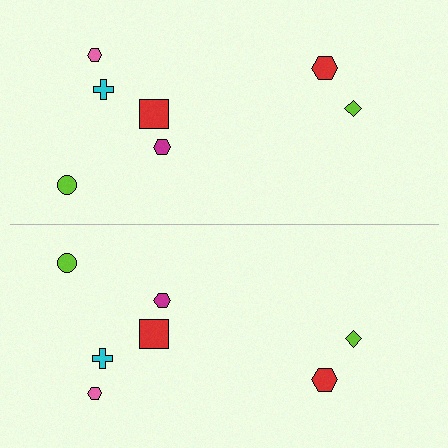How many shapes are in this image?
There are 14 shapes in this image.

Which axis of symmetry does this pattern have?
The pattern has a horizontal axis of symmetry running through the center of the image.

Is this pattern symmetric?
Yes, this pattern has bilateral (reflection) symmetry.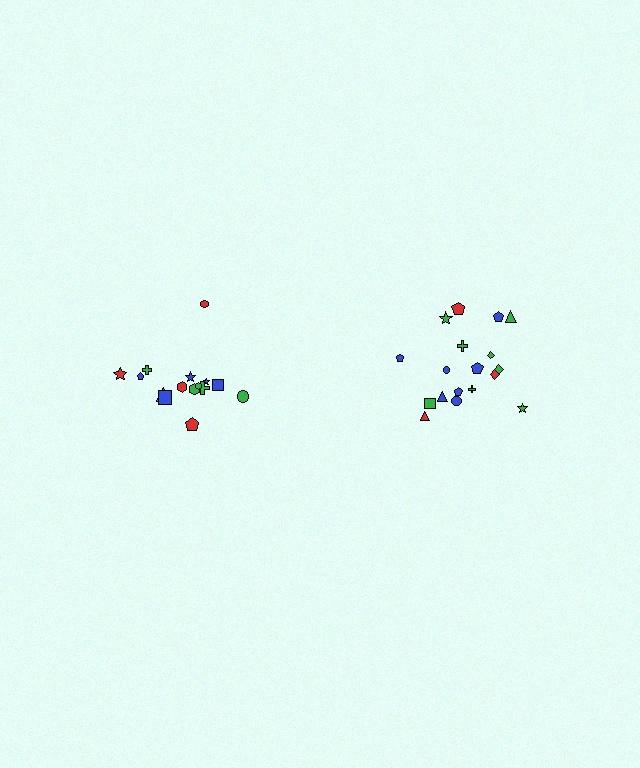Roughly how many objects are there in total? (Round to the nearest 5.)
Roughly 35 objects in total.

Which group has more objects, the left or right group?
The right group.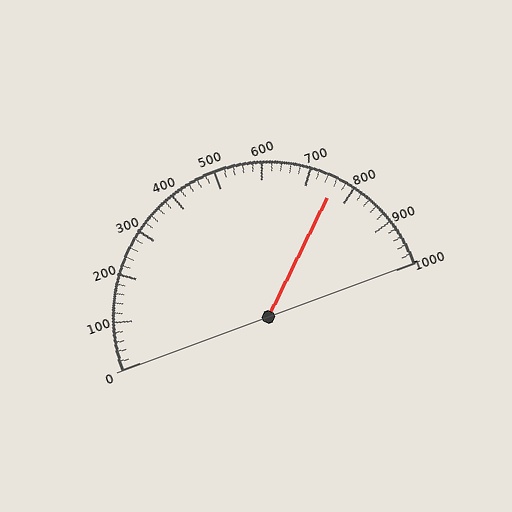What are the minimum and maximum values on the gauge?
The gauge ranges from 0 to 1000.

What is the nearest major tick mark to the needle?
The nearest major tick mark is 800.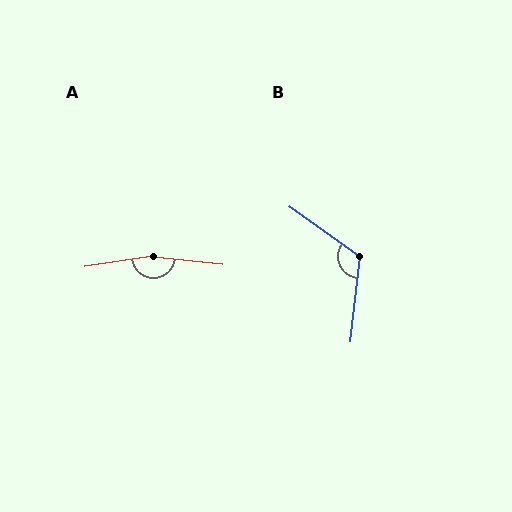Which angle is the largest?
A, at approximately 164 degrees.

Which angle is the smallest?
B, at approximately 119 degrees.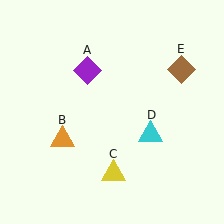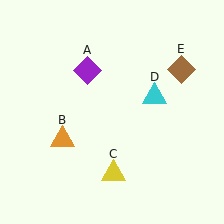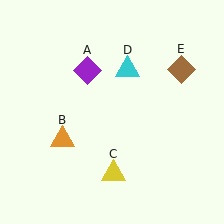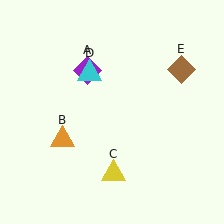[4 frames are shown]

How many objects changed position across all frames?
1 object changed position: cyan triangle (object D).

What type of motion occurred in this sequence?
The cyan triangle (object D) rotated counterclockwise around the center of the scene.